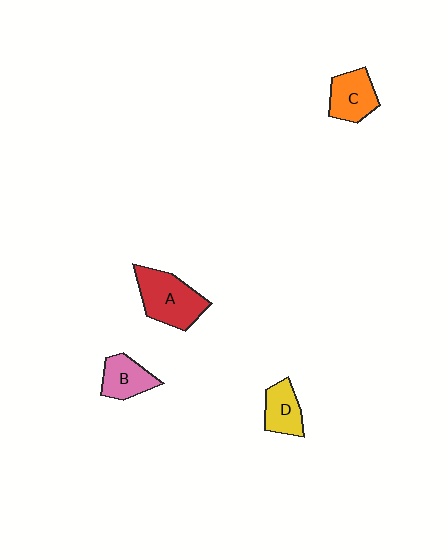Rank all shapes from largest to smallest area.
From largest to smallest: A (red), C (orange), B (pink), D (yellow).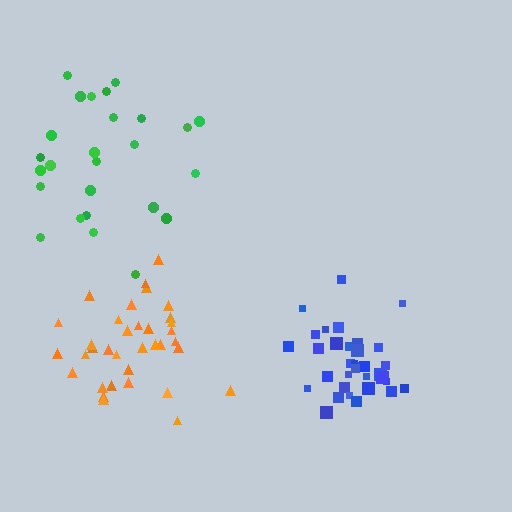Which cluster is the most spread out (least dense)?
Green.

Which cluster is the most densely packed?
Blue.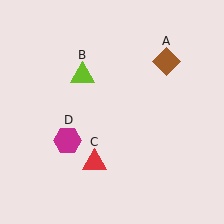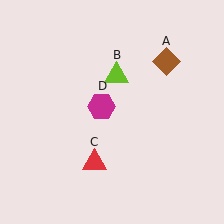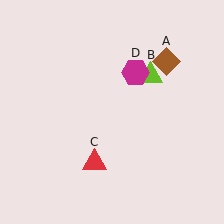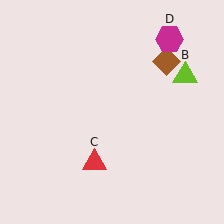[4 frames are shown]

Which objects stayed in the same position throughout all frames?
Brown diamond (object A) and red triangle (object C) remained stationary.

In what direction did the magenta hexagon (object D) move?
The magenta hexagon (object D) moved up and to the right.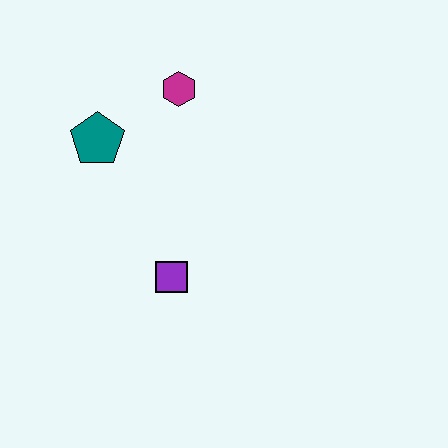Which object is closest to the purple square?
The teal pentagon is closest to the purple square.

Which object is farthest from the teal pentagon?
The purple square is farthest from the teal pentagon.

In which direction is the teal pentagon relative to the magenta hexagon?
The teal pentagon is to the left of the magenta hexagon.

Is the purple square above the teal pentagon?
No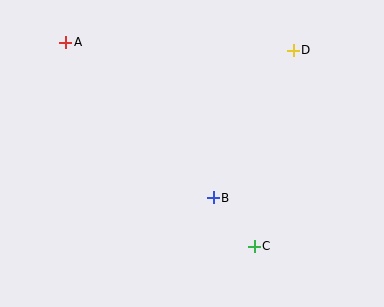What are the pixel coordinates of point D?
Point D is at (293, 50).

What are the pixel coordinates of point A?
Point A is at (66, 42).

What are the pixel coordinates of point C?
Point C is at (254, 246).